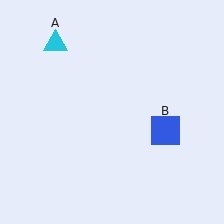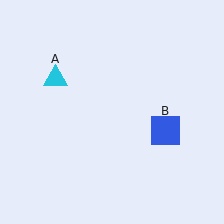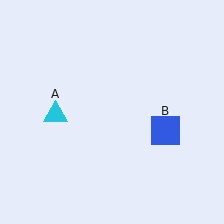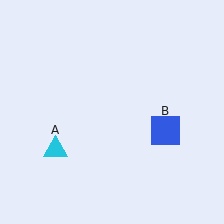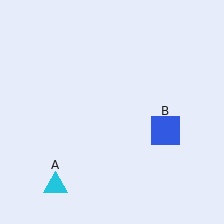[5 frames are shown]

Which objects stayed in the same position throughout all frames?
Blue square (object B) remained stationary.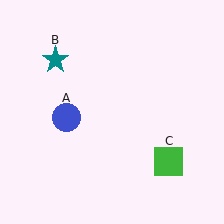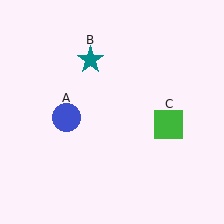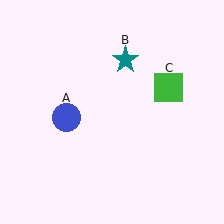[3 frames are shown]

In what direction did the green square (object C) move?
The green square (object C) moved up.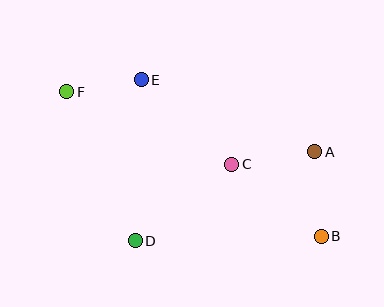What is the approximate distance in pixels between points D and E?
The distance between D and E is approximately 161 pixels.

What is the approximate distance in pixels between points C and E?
The distance between C and E is approximately 124 pixels.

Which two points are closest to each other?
Points E and F are closest to each other.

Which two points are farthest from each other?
Points B and F are farthest from each other.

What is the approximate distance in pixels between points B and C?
The distance between B and C is approximately 115 pixels.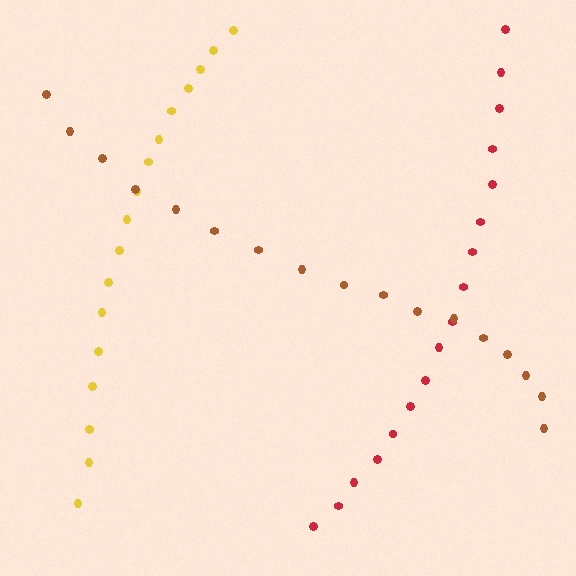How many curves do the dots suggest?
There are 3 distinct paths.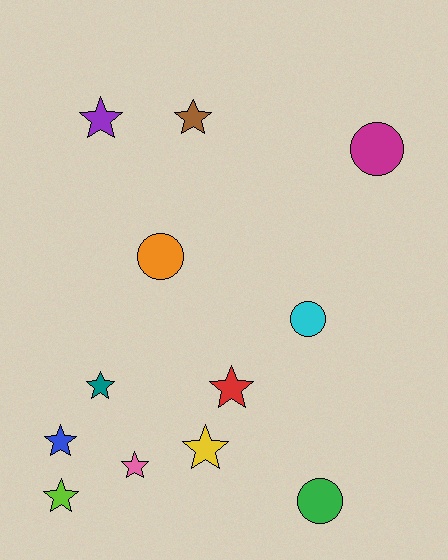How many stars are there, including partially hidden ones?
There are 8 stars.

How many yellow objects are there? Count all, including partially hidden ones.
There is 1 yellow object.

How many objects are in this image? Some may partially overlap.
There are 12 objects.